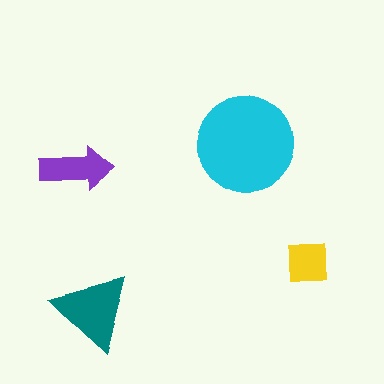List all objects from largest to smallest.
The cyan circle, the teal triangle, the purple arrow, the yellow square.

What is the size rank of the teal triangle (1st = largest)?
2nd.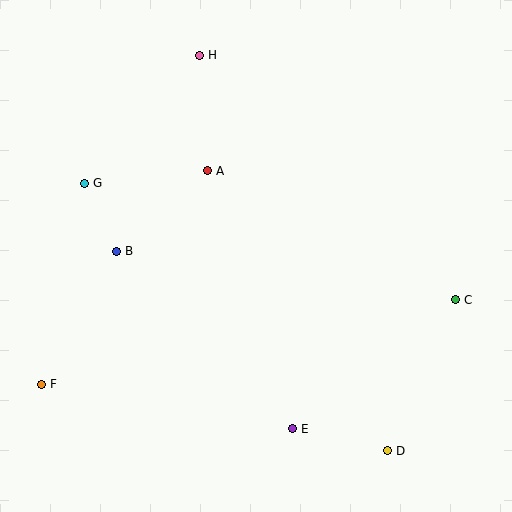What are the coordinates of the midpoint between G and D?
The midpoint between G and D is at (236, 317).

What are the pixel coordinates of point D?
Point D is at (387, 451).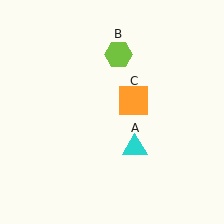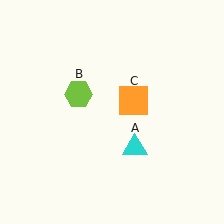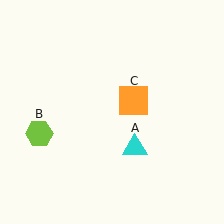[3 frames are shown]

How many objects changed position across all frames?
1 object changed position: lime hexagon (object B).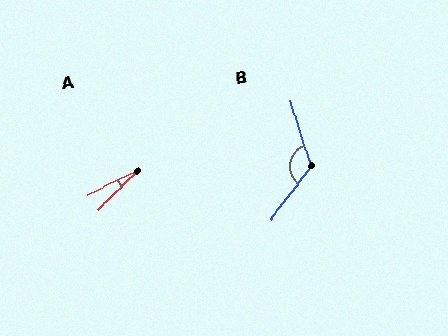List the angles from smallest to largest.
A (18°), B (125°).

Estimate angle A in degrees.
Approximately 18 degrees.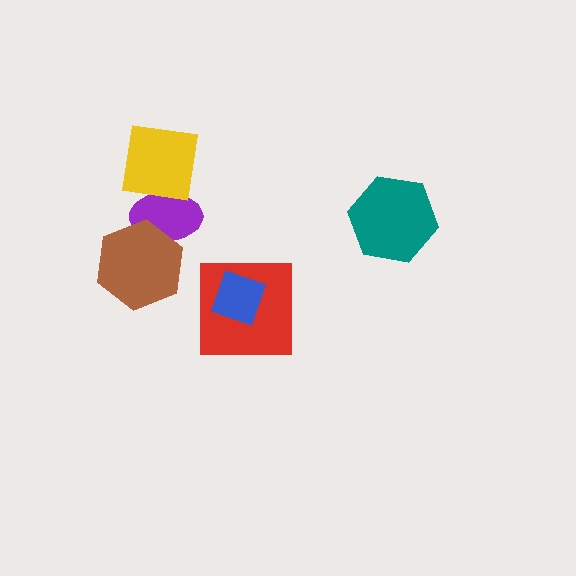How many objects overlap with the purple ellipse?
2 objects overlap with the purple ellipse.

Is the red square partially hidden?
Yes, it is partially covered by another shape.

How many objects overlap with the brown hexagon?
1 object overlaps with the brown hexagon.